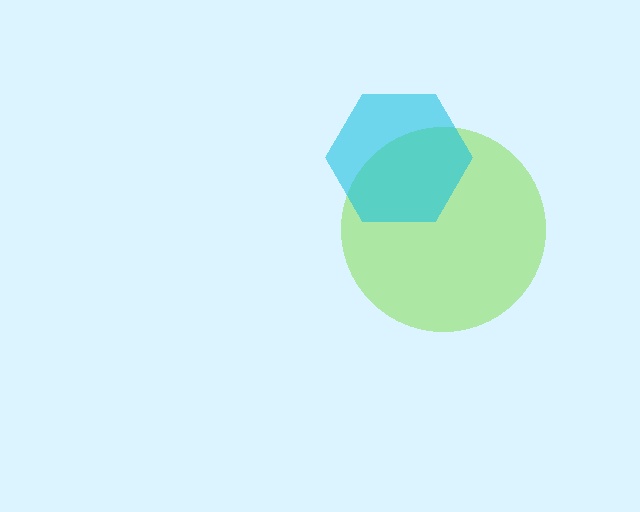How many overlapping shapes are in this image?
There are 2 overlapping shapes in the image.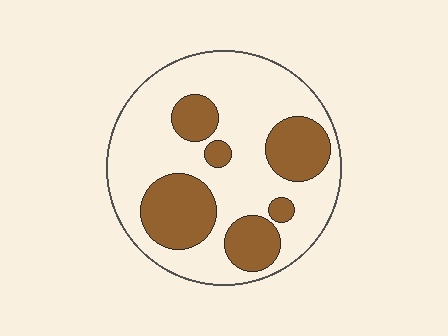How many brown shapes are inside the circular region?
6.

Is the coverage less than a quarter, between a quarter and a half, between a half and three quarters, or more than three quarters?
Between a quarter and a half.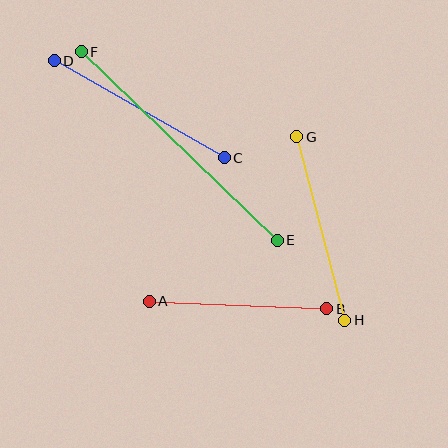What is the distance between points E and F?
The distance is approximately 272 pixels.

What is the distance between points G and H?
The distance is approximately 189 pixels.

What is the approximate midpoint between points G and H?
The midpoint is at approximately (321, 228) pixels.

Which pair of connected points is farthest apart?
Points E and F are farthest apart.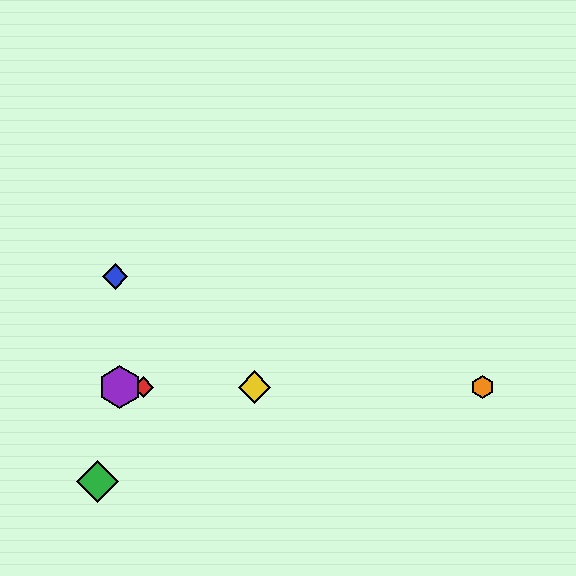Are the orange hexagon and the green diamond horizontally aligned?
No, the orange hexagon is at y≈387 and the green diamond is at y≈482.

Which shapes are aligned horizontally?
The red diamond, the yellow diamond, the purple hexagon, the orange hexagon are aligned horizontally.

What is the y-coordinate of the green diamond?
The green diamond is at y≈482.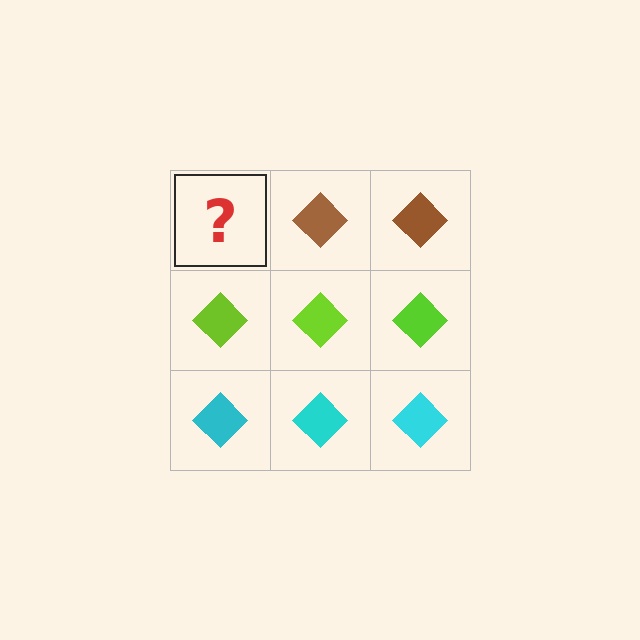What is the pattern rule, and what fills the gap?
The rule is that each row has a consistent color. The gap should be filled with a brown diamond.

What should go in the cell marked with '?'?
The missing cell should contain a brown diamond.